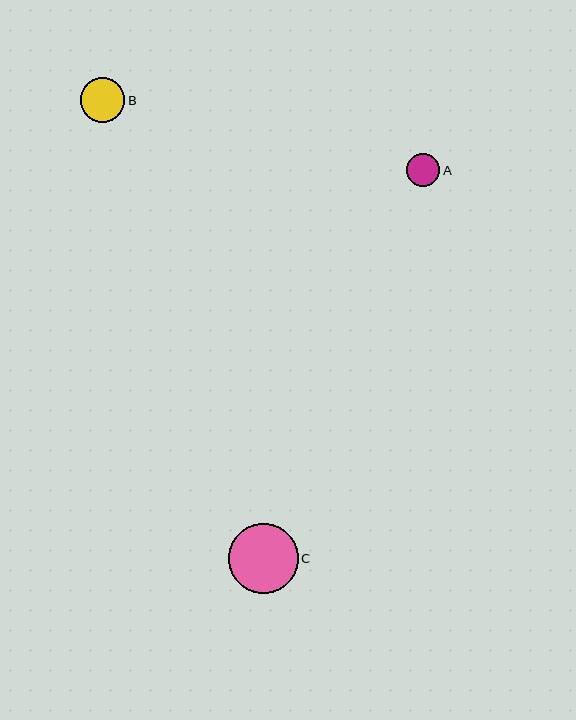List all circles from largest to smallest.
From largest to smallest: C, B, A.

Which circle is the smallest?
Circle A is the smallest with a size of approximately 33 pixels.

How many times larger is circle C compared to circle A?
Circle C is approximately 2.1 times the size of circle A.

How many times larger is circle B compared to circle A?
Circle B is approximately 1.4 times the size of circle A.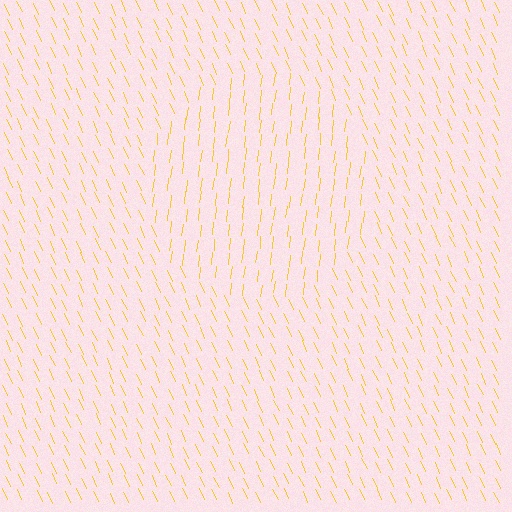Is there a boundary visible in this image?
Yes, there is a texture boundary formed by a change in line orientation.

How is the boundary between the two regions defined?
The boundary is defined purely by a change in line orientation (approximately 31 degrees difference). All lines are the same color and thickness.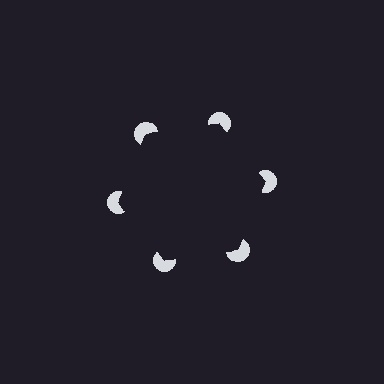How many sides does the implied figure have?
6 sides.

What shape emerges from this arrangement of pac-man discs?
An illusory hexagon — its edges are inferred from the aligned wedge cuts in the pac-man discs, not physically drawn.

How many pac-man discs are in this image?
There are 6 — one at each vertex of the illusory hexagon.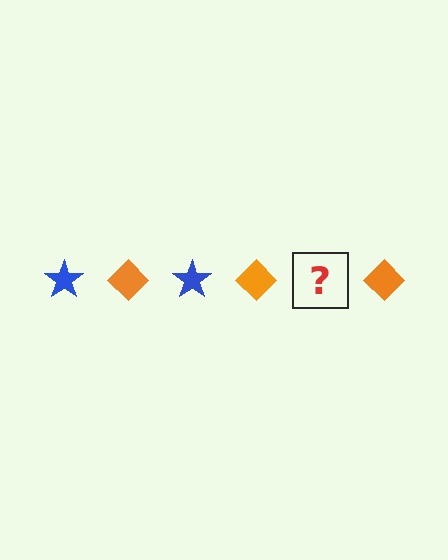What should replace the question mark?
The question mark should be replaced with a blue star.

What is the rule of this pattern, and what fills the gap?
The rule is that the pattern alternates between blue star and orange diamond. The gap should be filled with a blue star.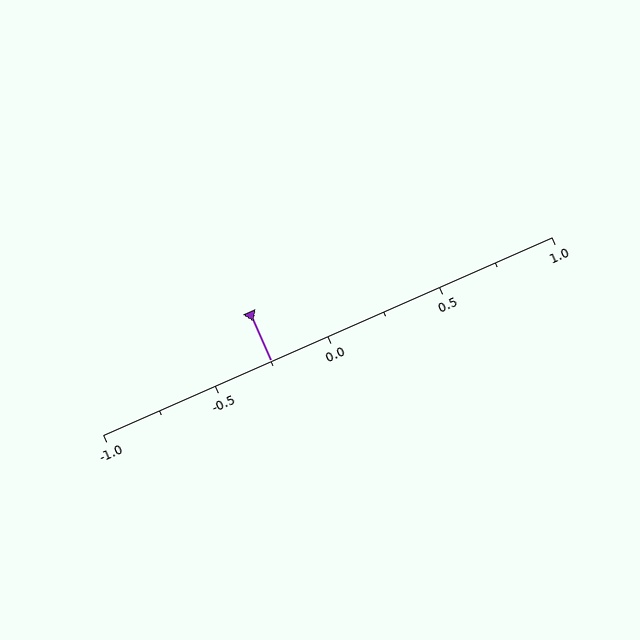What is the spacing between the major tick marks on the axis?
The major ticks are spaced 0.5 apart.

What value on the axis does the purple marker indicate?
The marker indicates approximately -0.25.